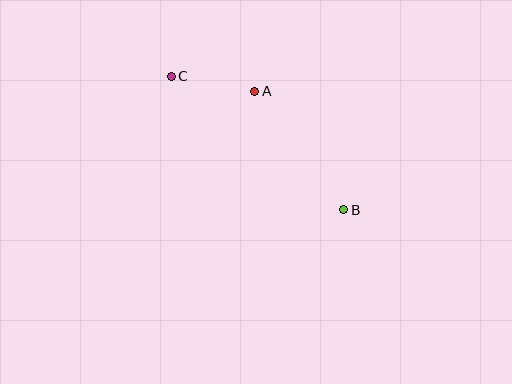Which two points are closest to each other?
Points A and C are closest to each other.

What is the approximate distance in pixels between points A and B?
The distance between A and B is approximately 148 pixels.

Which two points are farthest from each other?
Points B and C are farthest from each other.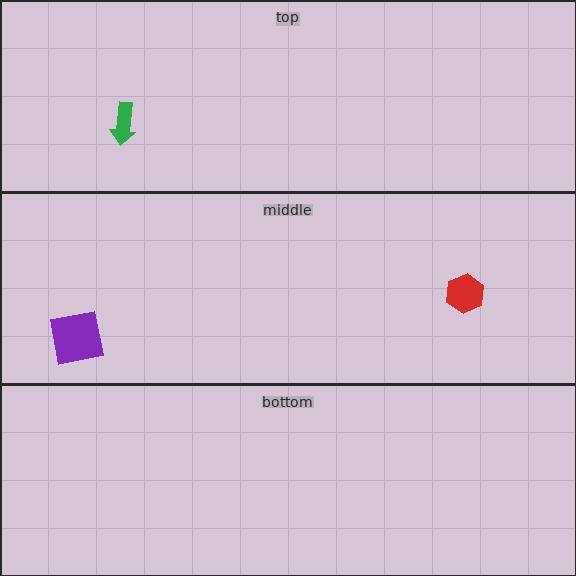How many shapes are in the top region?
1.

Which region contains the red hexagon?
The middle region.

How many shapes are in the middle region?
2.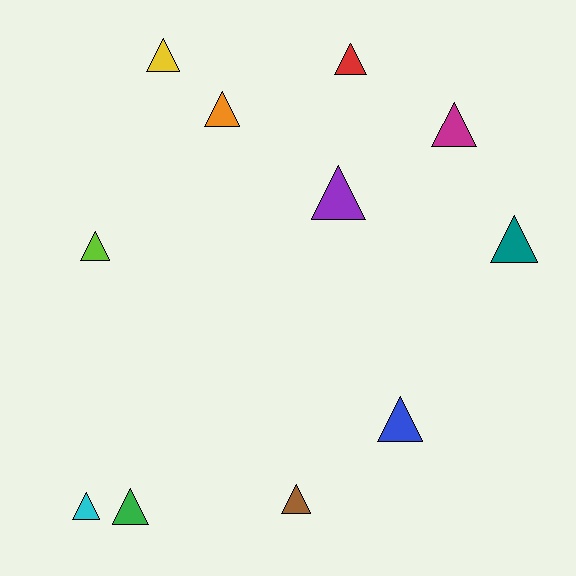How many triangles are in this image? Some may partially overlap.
There are 11 triangles.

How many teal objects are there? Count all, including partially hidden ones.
There is 1 teal object.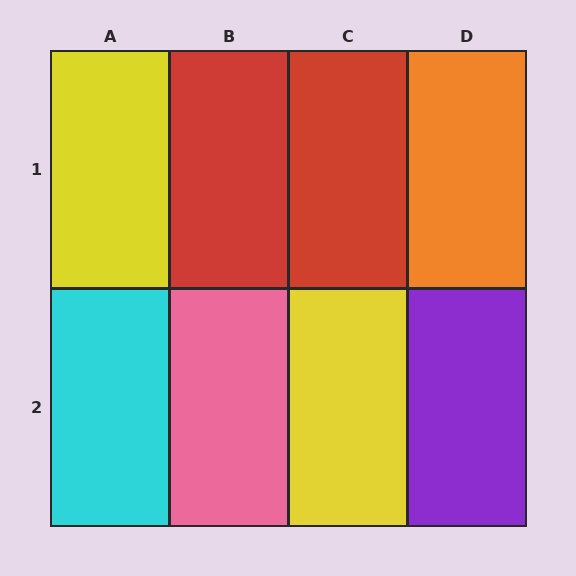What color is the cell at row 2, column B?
Pink.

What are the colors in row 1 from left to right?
Yellow, red, red, orange.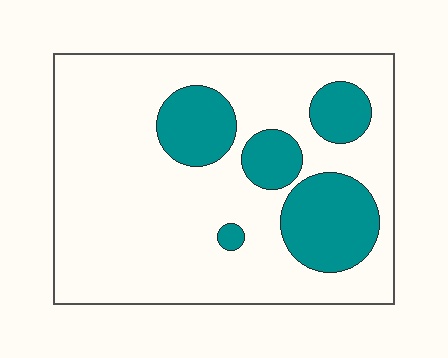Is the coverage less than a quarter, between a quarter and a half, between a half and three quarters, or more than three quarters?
Less than a quarter.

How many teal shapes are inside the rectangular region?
5.